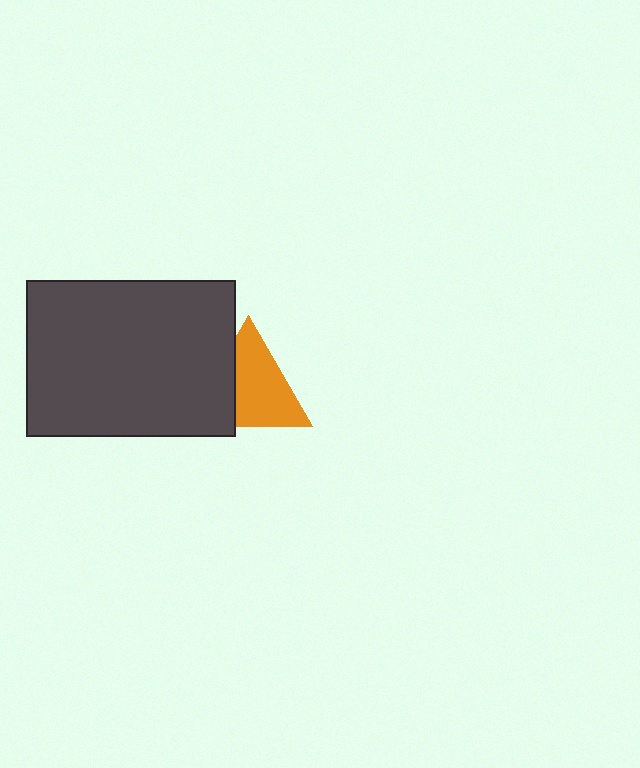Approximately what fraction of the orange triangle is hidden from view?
Roughly 32% of the orange triangle is hidden behind the dark gray rectangle.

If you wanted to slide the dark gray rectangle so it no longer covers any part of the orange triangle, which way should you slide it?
Slide it left — that is the most direct way to separate the two shapes.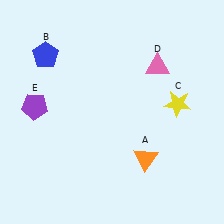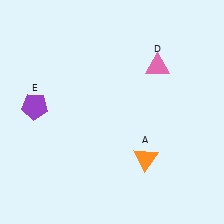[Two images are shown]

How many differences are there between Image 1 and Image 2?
There are 2 differences between the two images.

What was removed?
The blue pentagon (B), the yellow star (C) were removed in Image 2.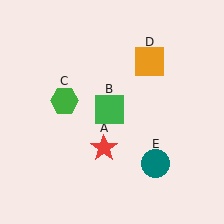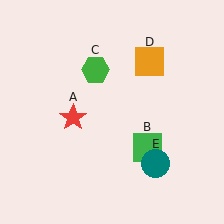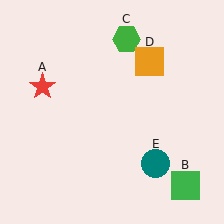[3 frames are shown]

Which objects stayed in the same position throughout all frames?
Orange square (object D) and teal circle (object E) remained stationary.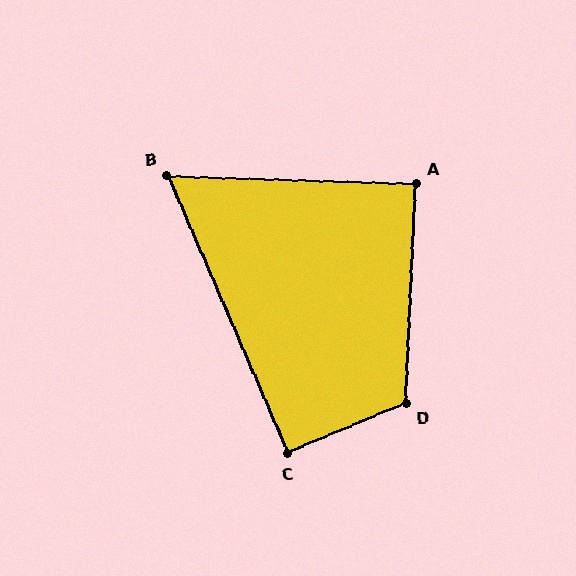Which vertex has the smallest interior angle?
B, at approximately 65 degrees.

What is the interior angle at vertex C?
Approximately 91 degrees (approximately right).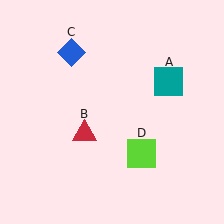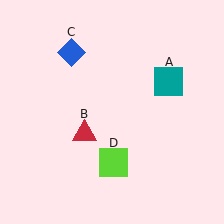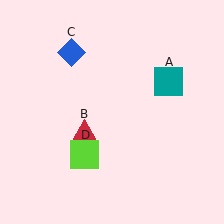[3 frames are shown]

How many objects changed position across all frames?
1 object changed position: lime square (object D).